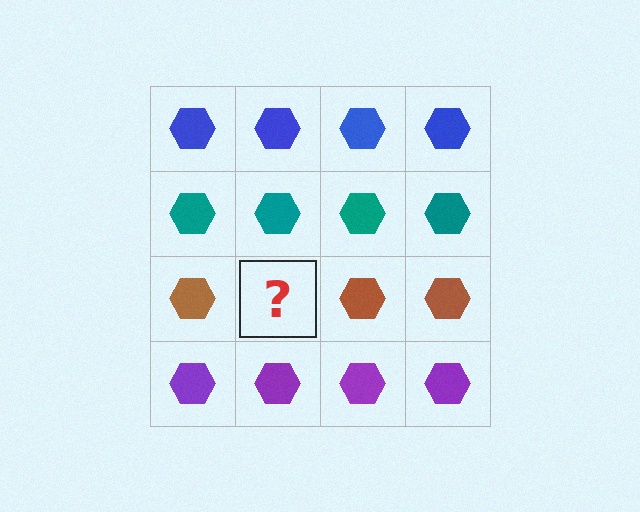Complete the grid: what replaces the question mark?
The question mark should be replaced with a brown hexagon.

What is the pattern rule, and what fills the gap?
The rule is that each row has a consistent color. The gap should be filled with a brown hexagon.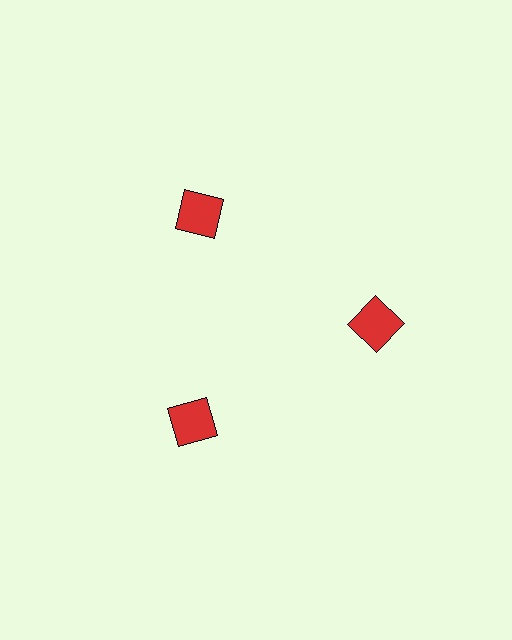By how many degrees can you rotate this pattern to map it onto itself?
The pattern maps onto itself every 120 degrees of rotation.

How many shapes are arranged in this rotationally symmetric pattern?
There are 3 shapes, arranged in 3 groups of 1.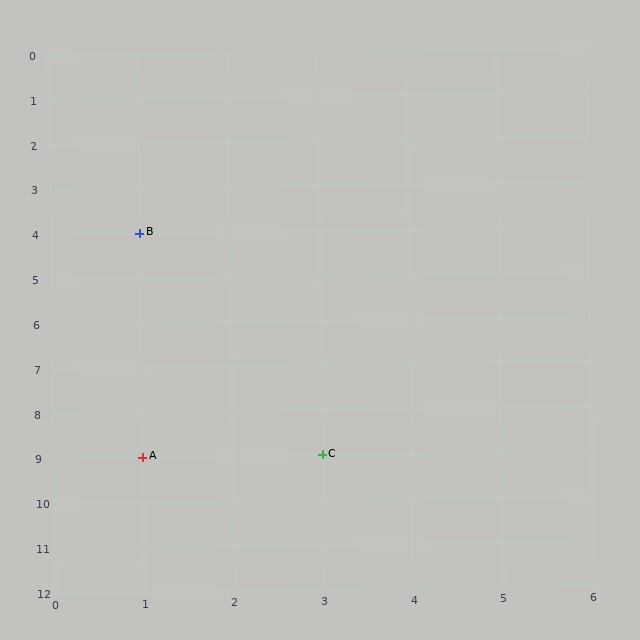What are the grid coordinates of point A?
Point A is at grid coordinates (1, 9).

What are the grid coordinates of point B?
Point B is at grid coordinates (1, 4).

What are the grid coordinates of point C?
Point C is at grid coordinates (3, 9).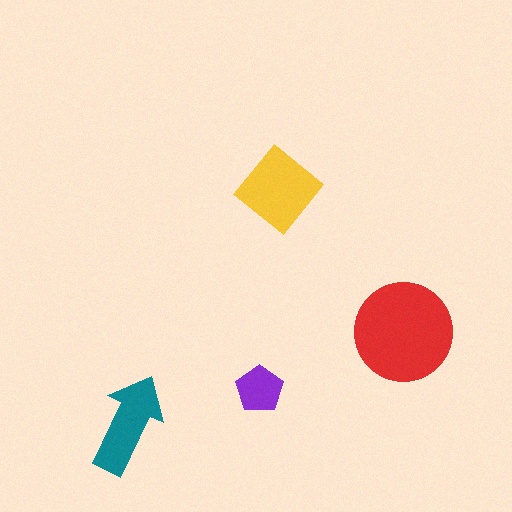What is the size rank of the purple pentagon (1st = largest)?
4th.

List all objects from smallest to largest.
The purple pentagon, the teal arrow, the yellow diamond, the red circle.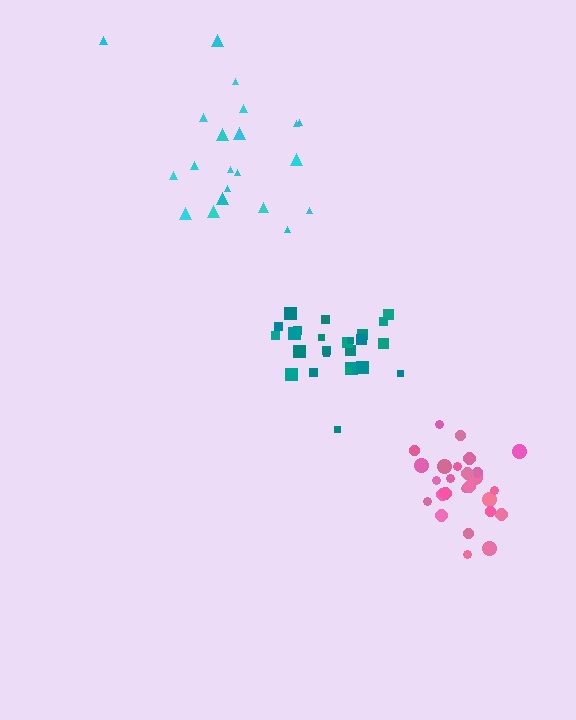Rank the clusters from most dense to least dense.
pink, teal, cyan.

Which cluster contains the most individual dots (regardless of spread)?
Pink (26).